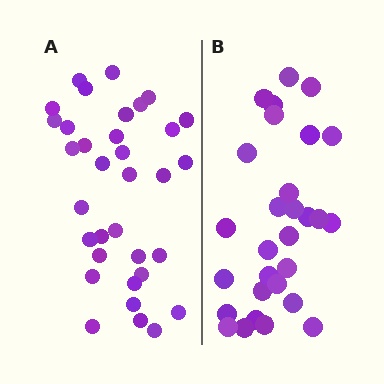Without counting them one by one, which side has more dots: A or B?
Region A (the left region) has more dots.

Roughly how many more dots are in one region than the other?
Region A has about 5 more dots than region B.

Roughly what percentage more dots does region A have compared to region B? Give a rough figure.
About 15% more.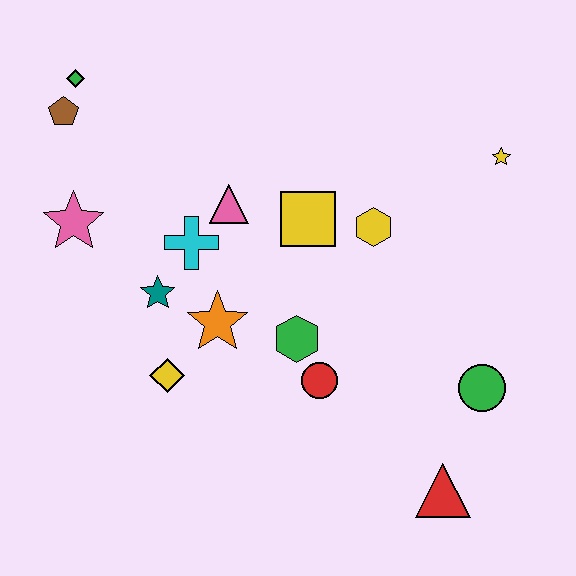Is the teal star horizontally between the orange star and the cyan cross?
No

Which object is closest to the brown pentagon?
The green diamond is closest to the brown pentagon.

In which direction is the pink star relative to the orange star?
The pink star is to the left of the orange star.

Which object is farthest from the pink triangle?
The red triangle is farthest from the pink triangle.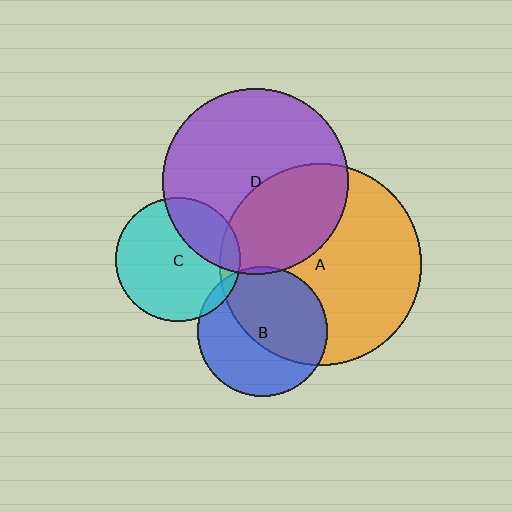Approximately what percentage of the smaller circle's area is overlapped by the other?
Approximately 25%.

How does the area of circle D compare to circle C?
Approximately 2.2 times.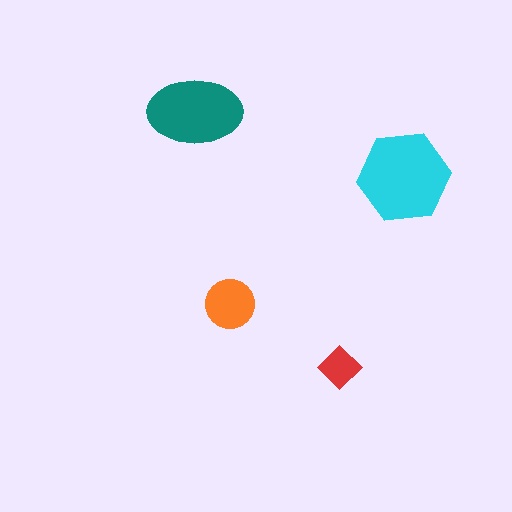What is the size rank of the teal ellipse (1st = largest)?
2nd.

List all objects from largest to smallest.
The cyan hexagon, the teal ellipse, the orange circle, the red diamond.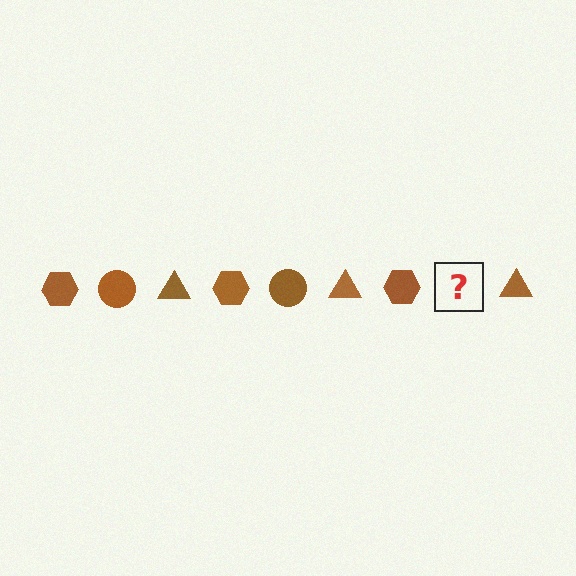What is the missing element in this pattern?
The missing element is a brown circle.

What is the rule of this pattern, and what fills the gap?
The rule is that the pattern cycles through hexagon, circle, triangle shapes in brown. The gap should be filled with a brown circle.